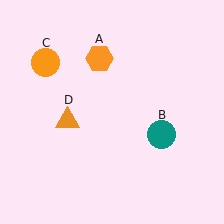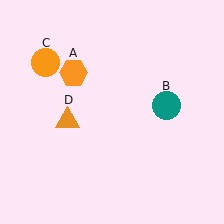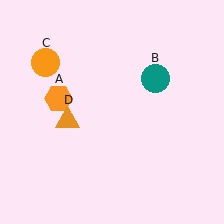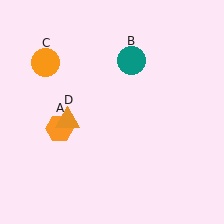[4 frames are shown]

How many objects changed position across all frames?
2 objects changed position: orange hexagon (object A), teal circle (object B).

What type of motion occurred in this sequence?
The orange hexagon (object A), teal circle (object B) rotated counterclockwise around the center of the scene.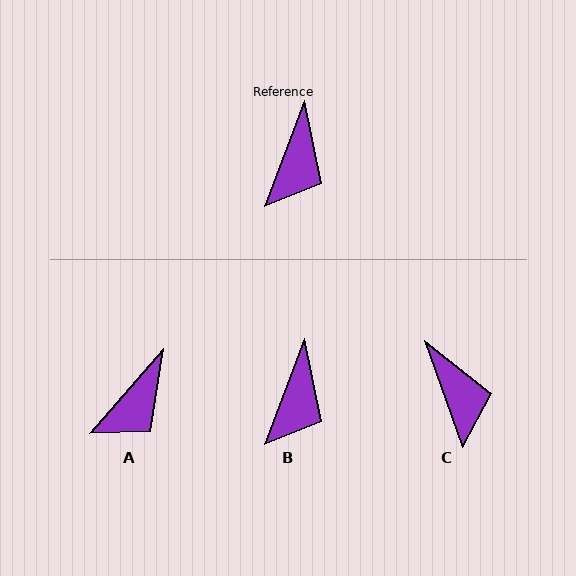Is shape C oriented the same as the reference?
No, it is off by about 40 degrees.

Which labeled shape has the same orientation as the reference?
B.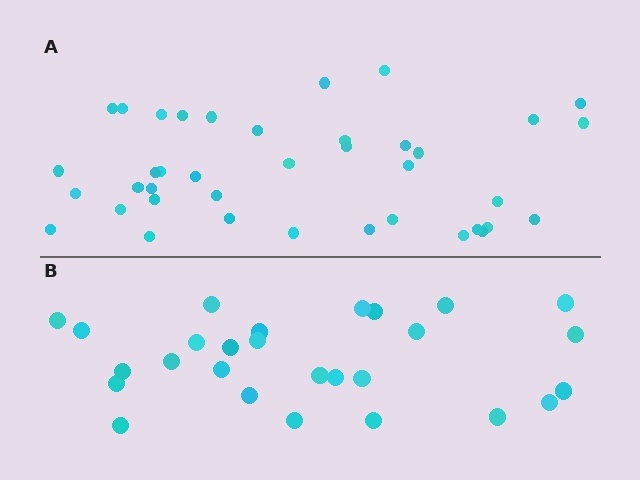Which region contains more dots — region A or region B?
Region A (the top region) has more dots.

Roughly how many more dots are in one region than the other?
Region A has roughly 12 or so more dots than region B.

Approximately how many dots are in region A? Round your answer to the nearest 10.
About 40 dots. (The exact count is 39, which rounds to 40.)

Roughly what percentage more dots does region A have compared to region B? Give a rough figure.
About 45% more.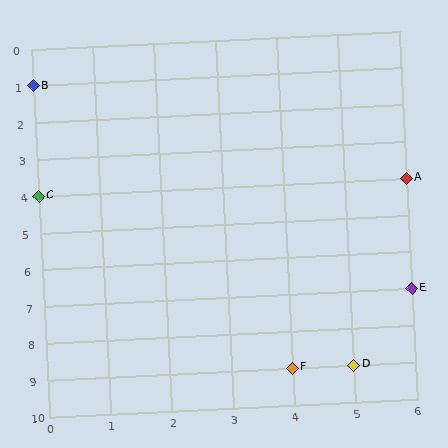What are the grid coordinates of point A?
Point A is at grid coordinates (6, 4).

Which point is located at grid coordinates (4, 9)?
Point F is at (4, 9).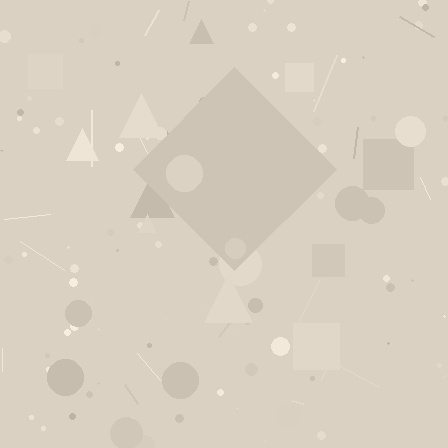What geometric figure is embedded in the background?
A diamond is embedded in the background.